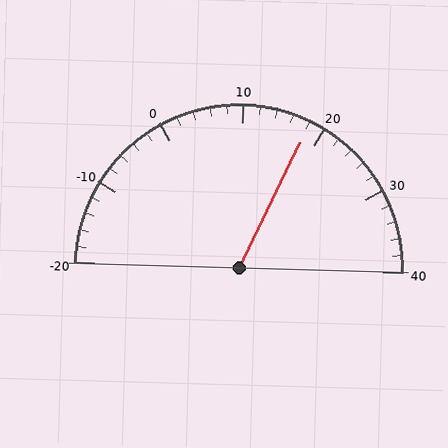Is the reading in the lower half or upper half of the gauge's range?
The reading is in the upper half of the range (-20 to 40).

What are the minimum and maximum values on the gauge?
The gauge ranges from -20 to 40.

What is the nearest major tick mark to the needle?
The nearest major tick mark is 20.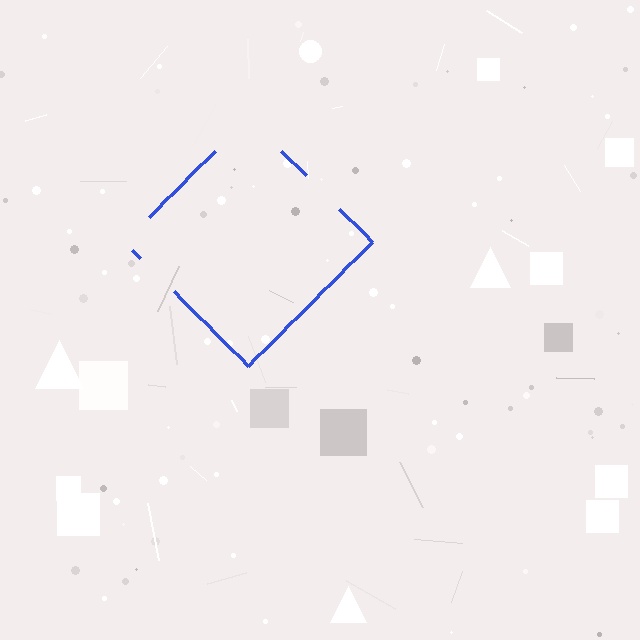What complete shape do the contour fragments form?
The contour fragments form a diamond.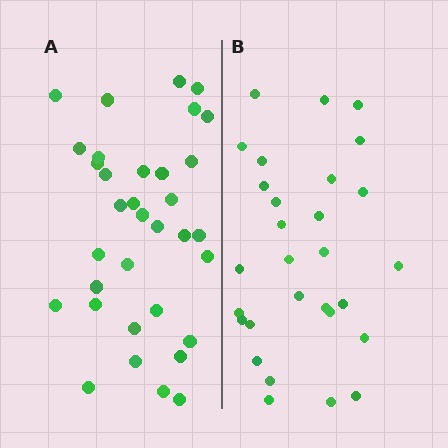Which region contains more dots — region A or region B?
Region A (the left region) has more dots.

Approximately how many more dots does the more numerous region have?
Region A has about 5 more dots than region B.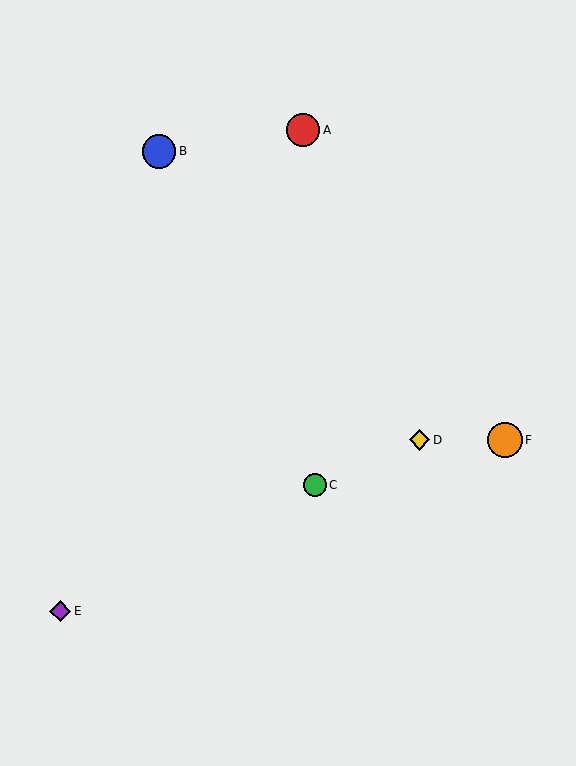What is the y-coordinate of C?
Object C is at y≈485.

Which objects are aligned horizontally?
Objects D, F are aligned horizontally.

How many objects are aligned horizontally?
2 objects (D, F) are aligned horizontally.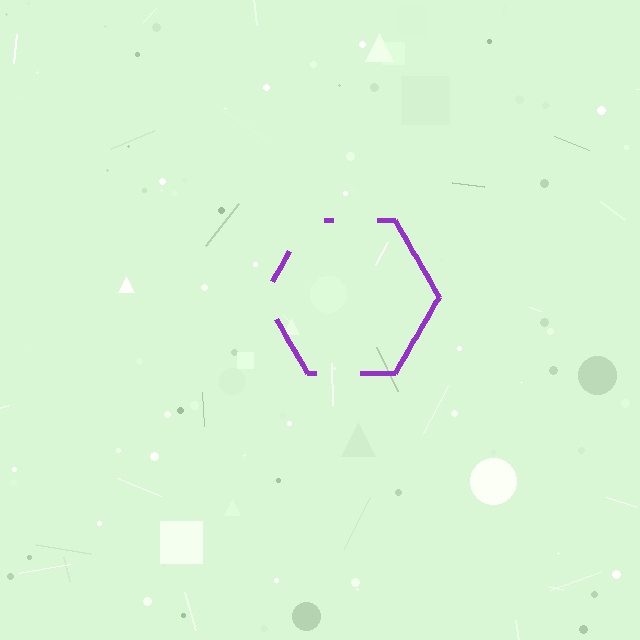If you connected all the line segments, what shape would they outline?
They would outline a hexagon.